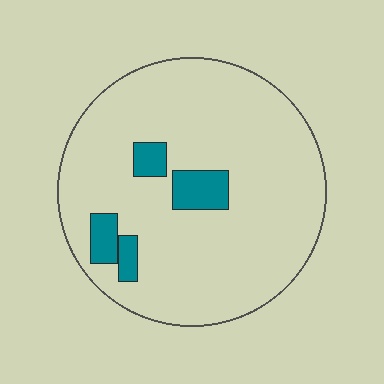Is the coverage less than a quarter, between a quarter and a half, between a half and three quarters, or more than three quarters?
Less than a quarter.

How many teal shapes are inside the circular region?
4.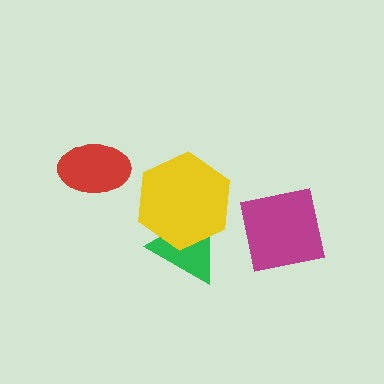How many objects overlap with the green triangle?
1 object overlaps with the green triangle.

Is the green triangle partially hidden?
Yes, it is partially covered by another shape.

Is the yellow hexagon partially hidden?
No, no other shape covers it.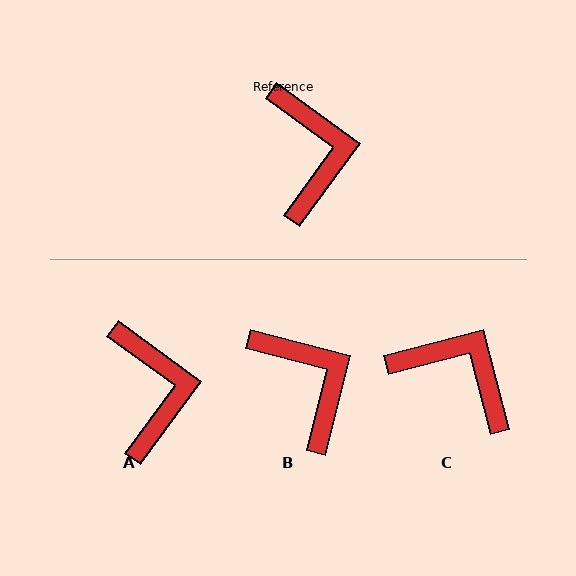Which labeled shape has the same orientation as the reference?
A.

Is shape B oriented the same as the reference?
No, it is off by about 22 degrees.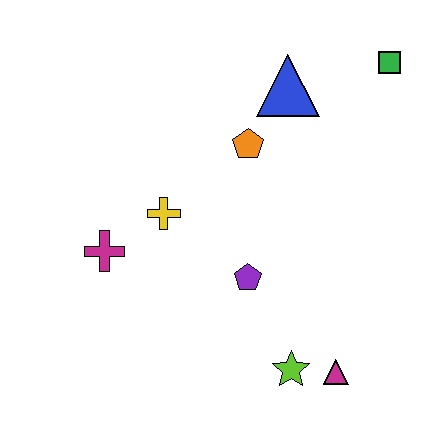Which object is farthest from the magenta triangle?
The green square is farthest from the magenta triangle.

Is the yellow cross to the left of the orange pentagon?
Yes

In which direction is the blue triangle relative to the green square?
The blue triangle is to the left of the green square.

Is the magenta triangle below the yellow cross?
Yes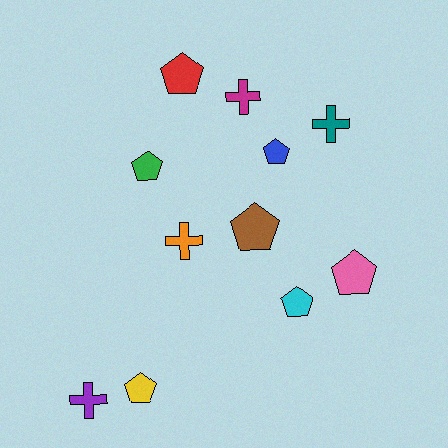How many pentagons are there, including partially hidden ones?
There are 7 pentagons.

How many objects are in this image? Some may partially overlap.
There are 11 objects.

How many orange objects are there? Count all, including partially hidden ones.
There is 1 orange object.